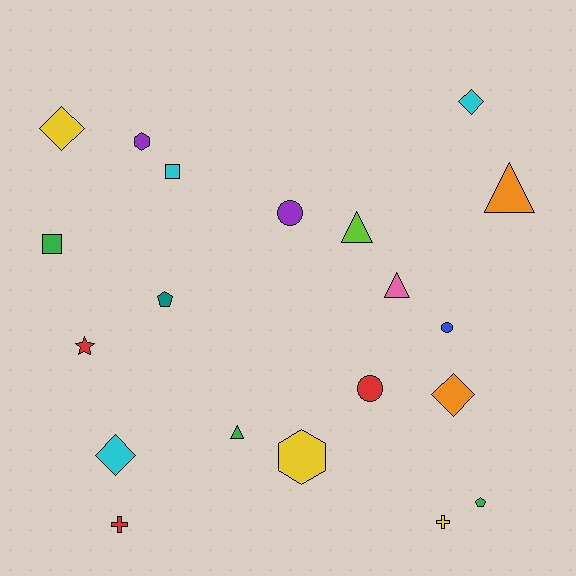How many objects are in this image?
There are 20 objects.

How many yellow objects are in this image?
There are 3 yellow objects.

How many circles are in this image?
There are 3 circles.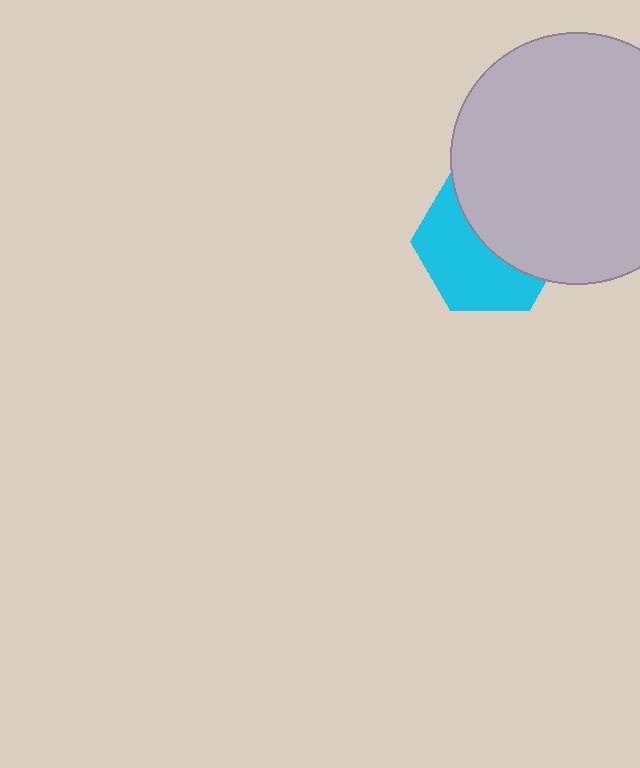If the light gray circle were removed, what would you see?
You would see the complete cyan hexagon.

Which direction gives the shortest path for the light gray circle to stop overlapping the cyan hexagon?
Moving toward the upper-right gives the shortest separation.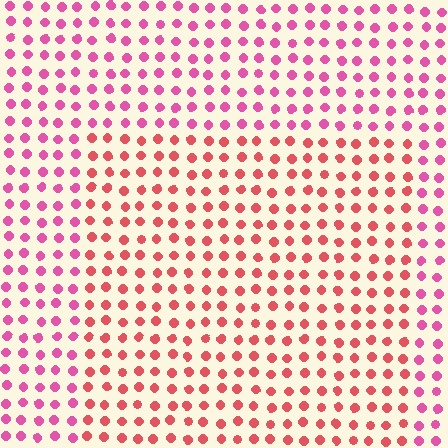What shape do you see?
I see a rectangle.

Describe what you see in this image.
The image is filled with small pink elements in a uniform arrangement. A rectangle-shaped region is visible where the elements are tinted to a slightly different hue, forming a subtle color boundary.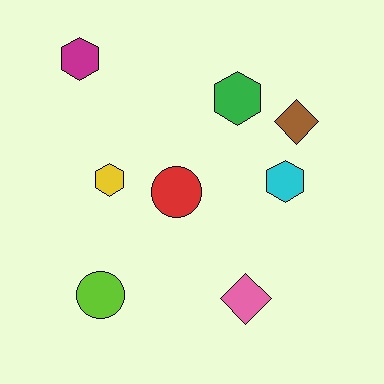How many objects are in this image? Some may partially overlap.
There are 8 objects.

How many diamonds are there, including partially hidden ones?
There are 2 diamonds.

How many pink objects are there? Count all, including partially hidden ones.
There is 1 pink object.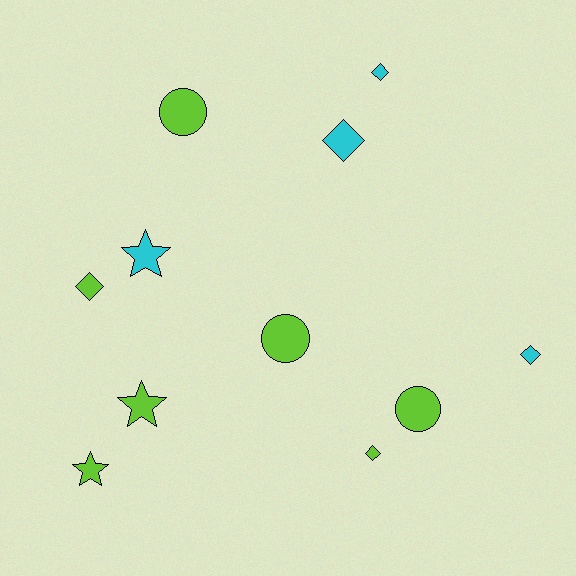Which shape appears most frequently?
Diamond, with 5 objects.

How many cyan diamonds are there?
There are 3 cyan diamonds.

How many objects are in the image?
There are 11 objects.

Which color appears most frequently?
Lime, with 7 objects.